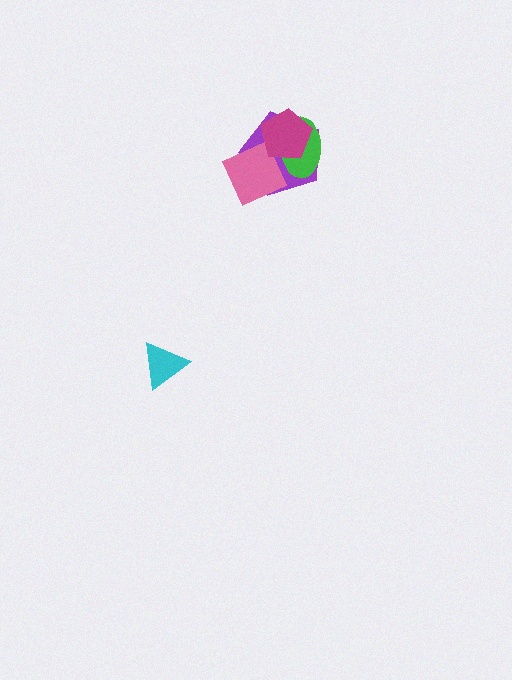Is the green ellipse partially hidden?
Yes, it is partially covered by another shape.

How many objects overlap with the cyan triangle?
0 objects overlap with the cyan triangle.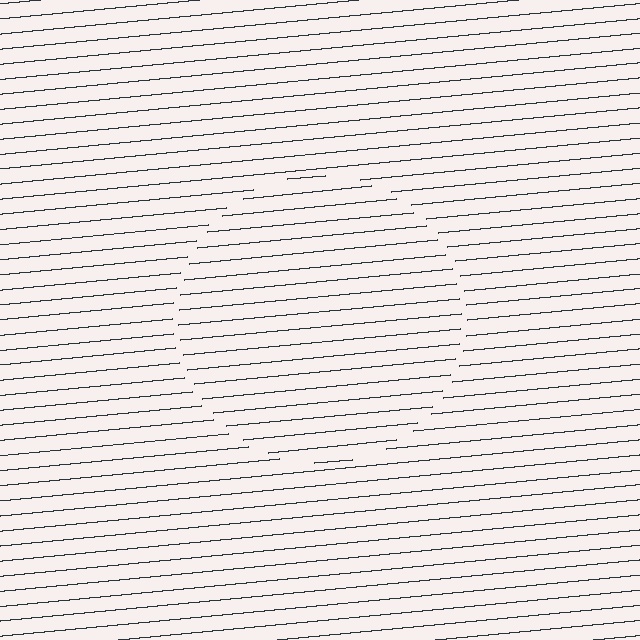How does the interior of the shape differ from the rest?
The interior of the shape contains the same grating, shifted by half a period — the contour is defined by the phase discontinuity where line-ends from the inner and outer gratings abut.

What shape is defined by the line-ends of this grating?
An illusory circle. The interior of the shape contains the same grating, shifted by half a period — the contour is defined by the phase discontinuity where line-ends from the inner and outer gratings abut.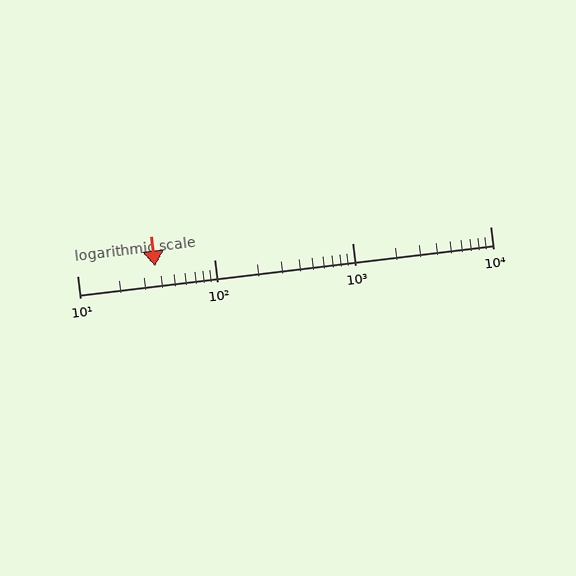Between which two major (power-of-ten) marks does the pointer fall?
The pointer is between 10 and 100.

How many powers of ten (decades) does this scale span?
The scale spans 3 decades, from 10 to 10000.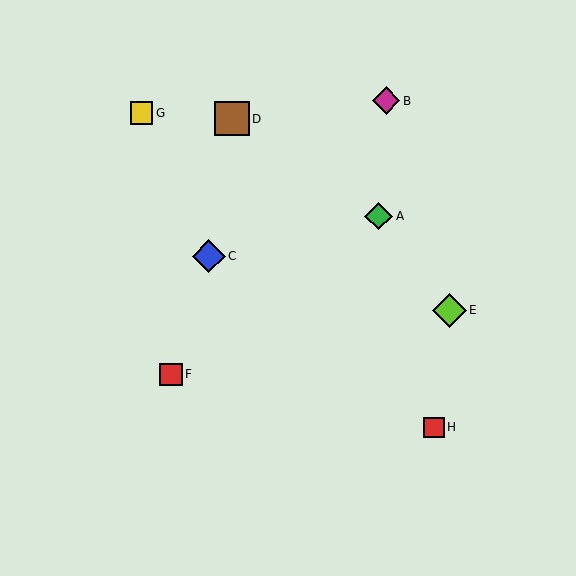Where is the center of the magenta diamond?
The center of the magenta diamond is at (386, 101).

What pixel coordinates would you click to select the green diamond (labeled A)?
Click at (379, 216) to select the green diamond A.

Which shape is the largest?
The brown square (labeled D) is the largest.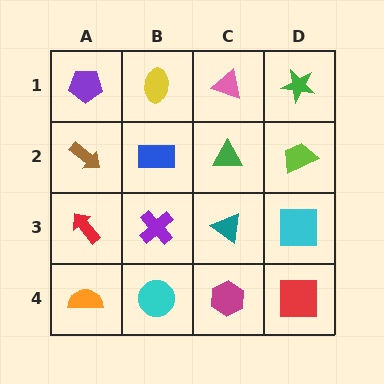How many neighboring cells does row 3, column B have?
4.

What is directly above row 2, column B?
A yellow ellipse.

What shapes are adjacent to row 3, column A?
A brown arrow (row 2, column A), an orange semicircle (row 4, column A), a purple cross (row 3, column B).